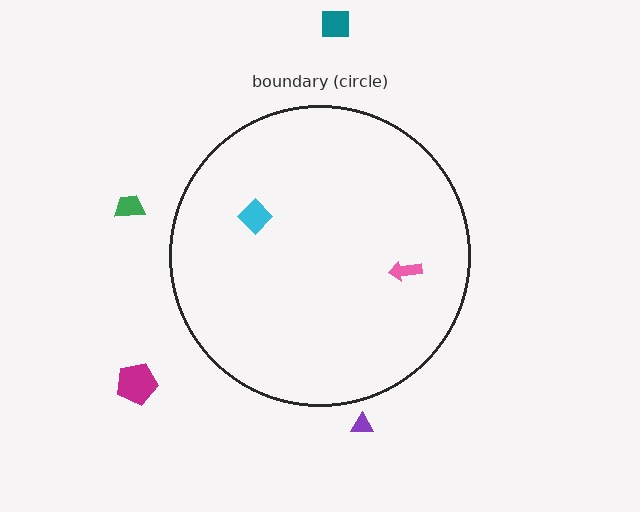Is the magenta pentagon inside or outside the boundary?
Outside.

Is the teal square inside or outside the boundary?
Outside.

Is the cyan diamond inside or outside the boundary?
Inside.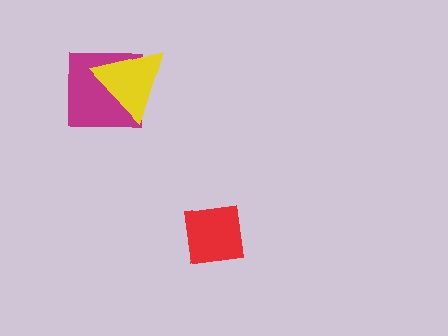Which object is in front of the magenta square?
The yellow triangle is in front of the magenta square.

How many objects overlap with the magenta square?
1 object overlaps with the magenta square.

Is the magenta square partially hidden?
Yes, it is partially covered by another shape.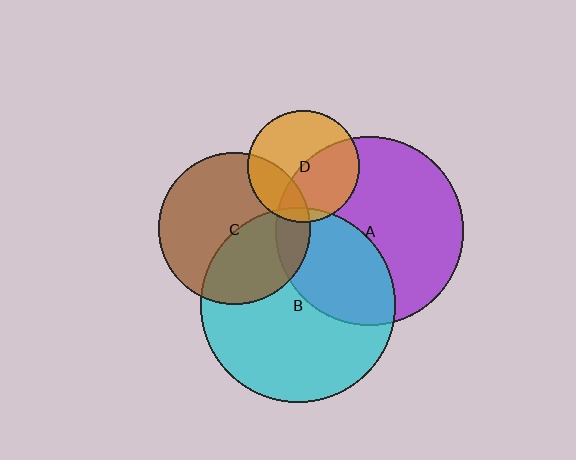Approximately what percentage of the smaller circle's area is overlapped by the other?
Approximately 45%.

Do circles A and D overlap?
Yes.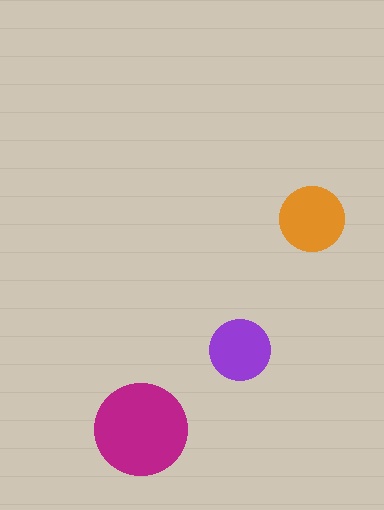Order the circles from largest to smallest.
the magenta one, the orange one, the purple one.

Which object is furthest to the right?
The orange circle is rightmost.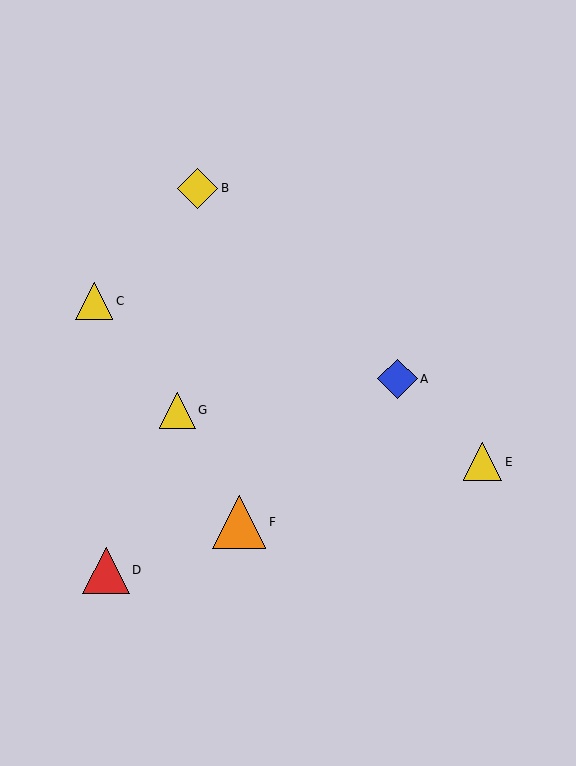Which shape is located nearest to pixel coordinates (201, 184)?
The yellow diamond (labeled B) at (198, 188) is nearest to that location.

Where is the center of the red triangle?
The center of the red triangle is at (106, 570).